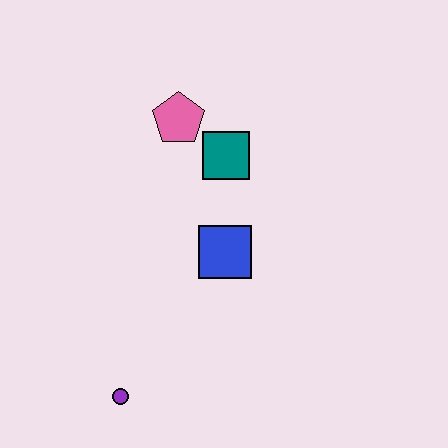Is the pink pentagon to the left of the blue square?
Yes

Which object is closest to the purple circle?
The blue square is closest to the purple circle.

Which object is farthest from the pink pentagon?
The purple circle is farthest from the pink pentagon.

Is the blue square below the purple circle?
No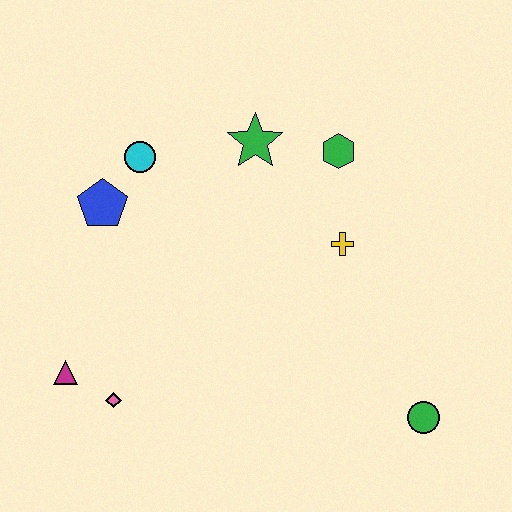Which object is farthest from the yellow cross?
The magenta triangle is farthest from the yellow cross.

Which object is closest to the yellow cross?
The green hexagon is closest to the yellow cross.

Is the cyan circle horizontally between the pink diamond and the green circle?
Yes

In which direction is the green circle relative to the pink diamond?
The green circle is to the right of the pink diamond.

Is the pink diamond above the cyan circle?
No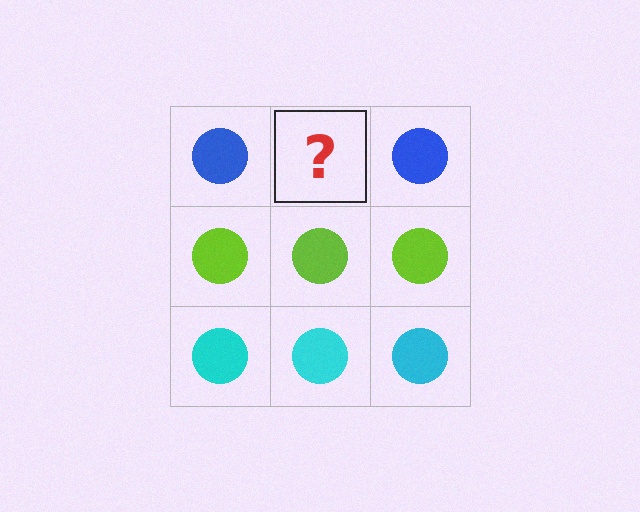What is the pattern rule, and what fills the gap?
The rule is that each row has a consistent color. The gap should be filled with a blue circle.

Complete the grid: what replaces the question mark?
The question mark should be replaced with a blue circle.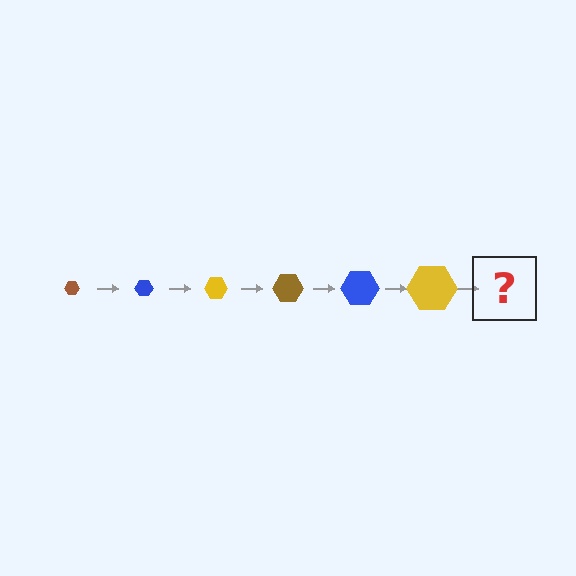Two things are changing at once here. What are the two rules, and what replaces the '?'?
The two rules are that the hexagon grows larger each step and the color cycles through brown, blue, and yellow. The '?' should be a brown hexagon, larger than the previous one.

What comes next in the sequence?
The next element should be a brown hexagon, larger than the previous one.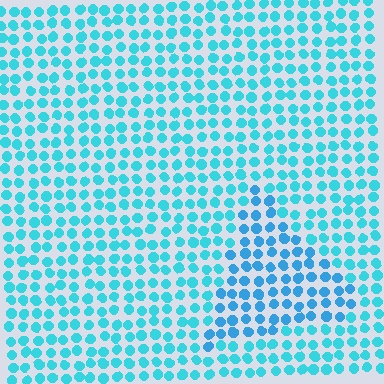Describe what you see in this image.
The image is filled with small cyan elements in a uniform arrangement. A triangle-shaped region is visible where the elements are tinted to a slightly different hue, forming a subtle color boundary.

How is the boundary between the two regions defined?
The boundary is defined purely by a slight shift in hue (about 19 degrees). Spacing, size, and orientation are identical on both sides.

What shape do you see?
I see a triangle.